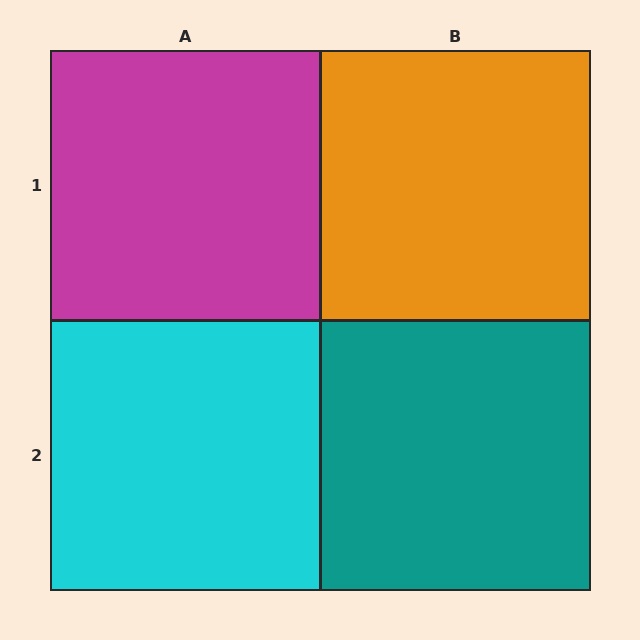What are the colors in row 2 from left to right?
Cyan, teal.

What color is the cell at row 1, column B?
Orange.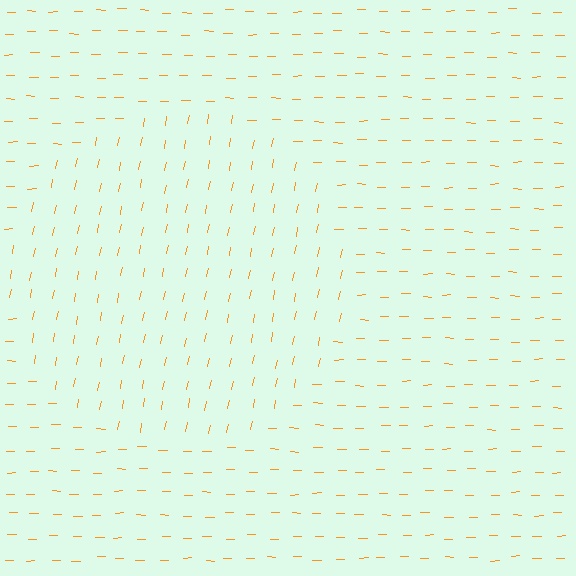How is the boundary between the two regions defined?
The boundary is defined purely by a change in line orientation (approximately 79 degrees difference). All lines are the same color and thickness.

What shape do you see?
I see a circle.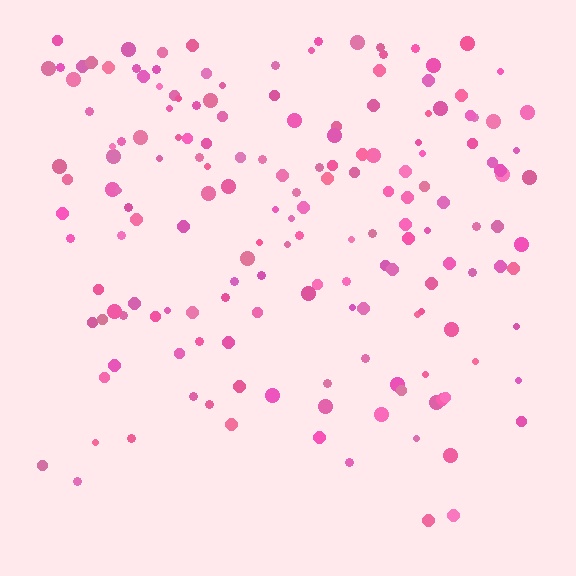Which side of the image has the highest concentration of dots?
The top.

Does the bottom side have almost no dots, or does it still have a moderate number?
Still a moderate number, just noticeably fewer than the top.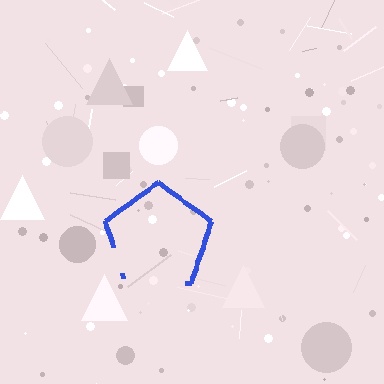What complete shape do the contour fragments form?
The contour fragments form a pentagon.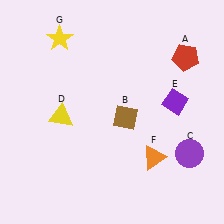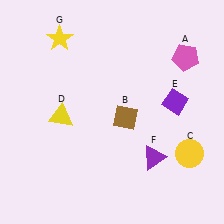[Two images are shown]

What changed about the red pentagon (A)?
In Image 1, A is red. In Image 2, it changed to pink.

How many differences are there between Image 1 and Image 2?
There are 3 differences between the two images.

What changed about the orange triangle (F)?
In Image 1, F is orange. In Image 2, it changed to purple.